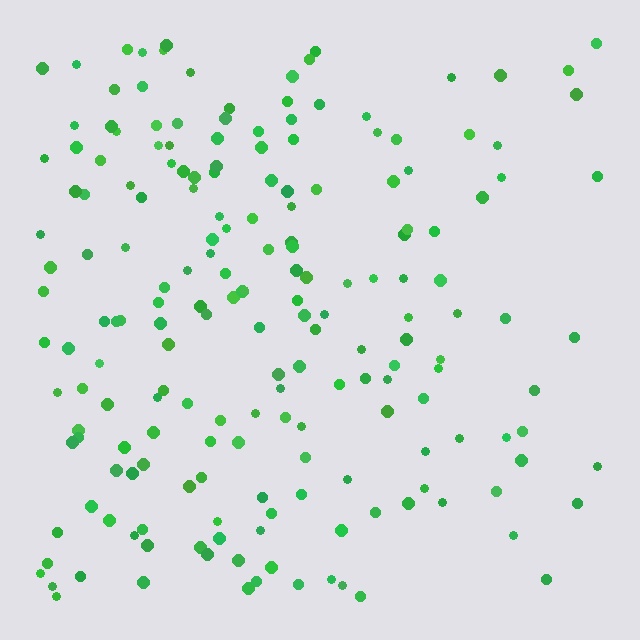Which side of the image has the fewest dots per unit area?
The right.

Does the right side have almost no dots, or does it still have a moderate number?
Still a moderate number, just noticeably fewer than the left.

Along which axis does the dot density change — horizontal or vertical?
Horizontal.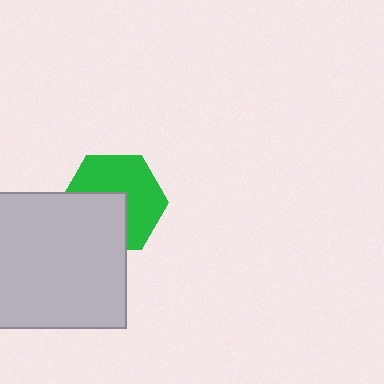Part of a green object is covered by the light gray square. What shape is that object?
It is a hexagon.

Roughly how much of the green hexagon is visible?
About half of it is visible (roughly 58%).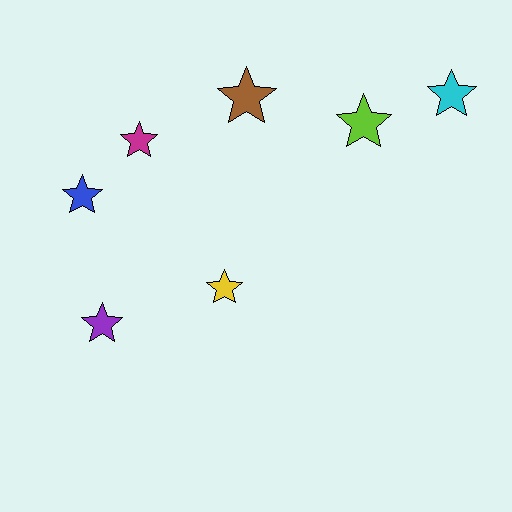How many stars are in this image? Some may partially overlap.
There are 7 stars.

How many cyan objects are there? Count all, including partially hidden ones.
There is 1 cyan object.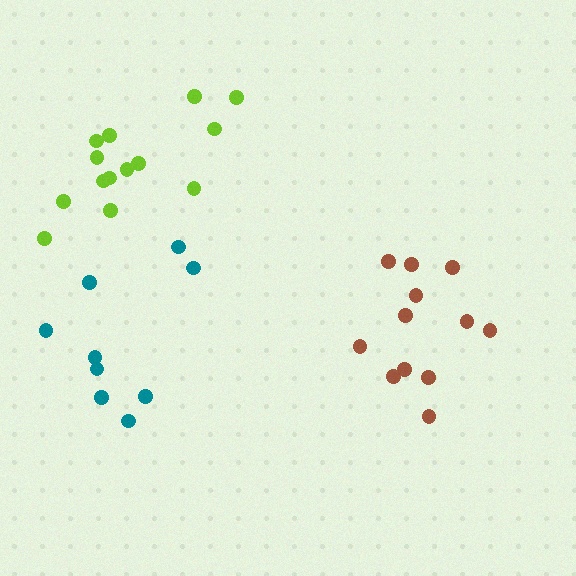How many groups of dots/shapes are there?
There are 3 groups.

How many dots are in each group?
Group 1: 14 dots, Group 2: 9 dots, Group 3: 12 dots (35 total).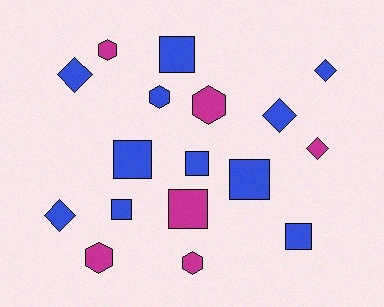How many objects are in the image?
There are 17 objects.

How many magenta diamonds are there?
There is 1 magenta diamond.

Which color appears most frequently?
Blue, with 11 objects.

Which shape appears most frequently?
Square, with 7 objects.